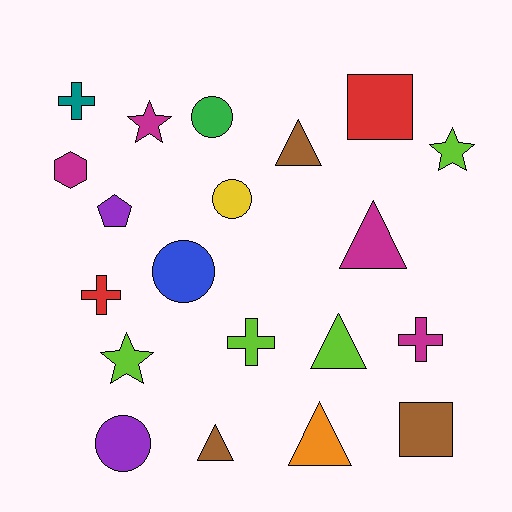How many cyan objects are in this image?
There are no cyan objects.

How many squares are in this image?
There are 2 squares.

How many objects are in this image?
There are 20 objects.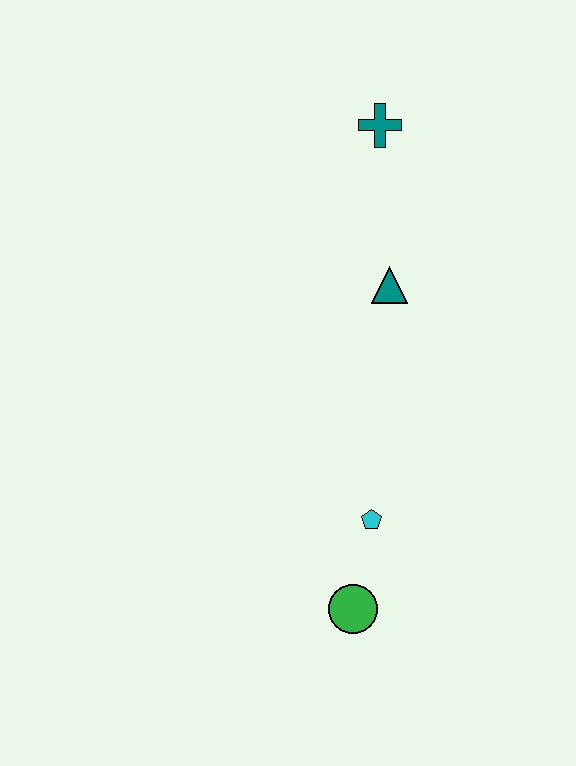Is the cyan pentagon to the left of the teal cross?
Yes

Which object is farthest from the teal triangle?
The green circle is farthest from the teal triangle.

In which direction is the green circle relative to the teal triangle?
The green circle is below the teal triangle.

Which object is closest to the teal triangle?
The teal cross is closest to the teal triangle.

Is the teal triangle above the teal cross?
No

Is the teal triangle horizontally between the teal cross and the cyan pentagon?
No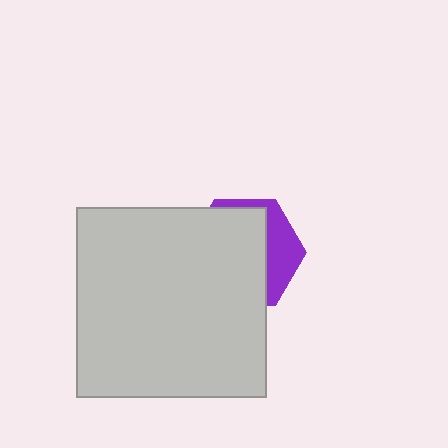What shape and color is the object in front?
The object in front is a light gray square.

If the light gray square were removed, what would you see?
You would see the complete purple hexagon.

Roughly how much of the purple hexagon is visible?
A small part of it is visible (roughly 30%).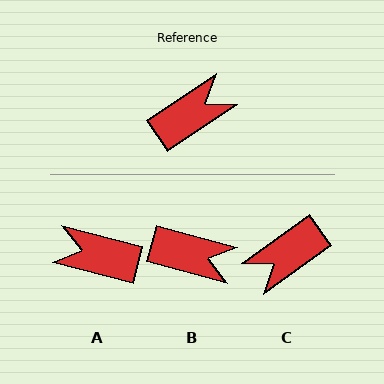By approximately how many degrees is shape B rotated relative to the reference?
Approximately 49 degrees clockwise.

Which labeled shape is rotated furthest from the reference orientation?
C, about 178 degrees away.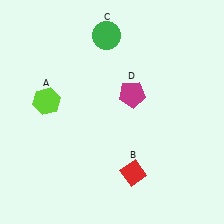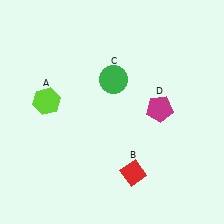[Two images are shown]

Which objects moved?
The objects that moved are: the green circle (C), the magenta pentagon (D).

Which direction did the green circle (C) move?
The green circle (C) moved down.